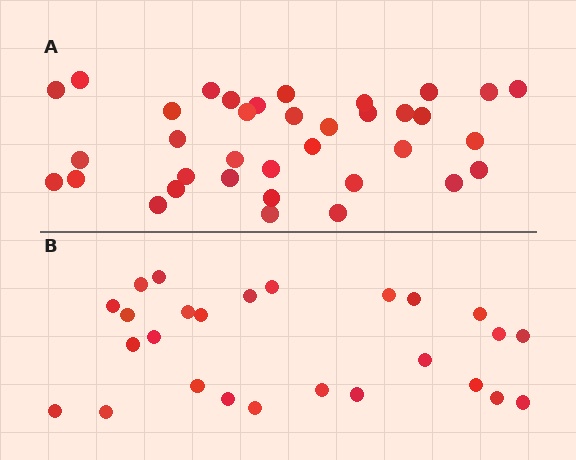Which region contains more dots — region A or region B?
Region A (the top region) has more dots.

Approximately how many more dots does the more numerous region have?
Region A has roughly 10 or so more dots than region B.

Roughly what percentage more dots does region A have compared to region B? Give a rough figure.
About 40% more.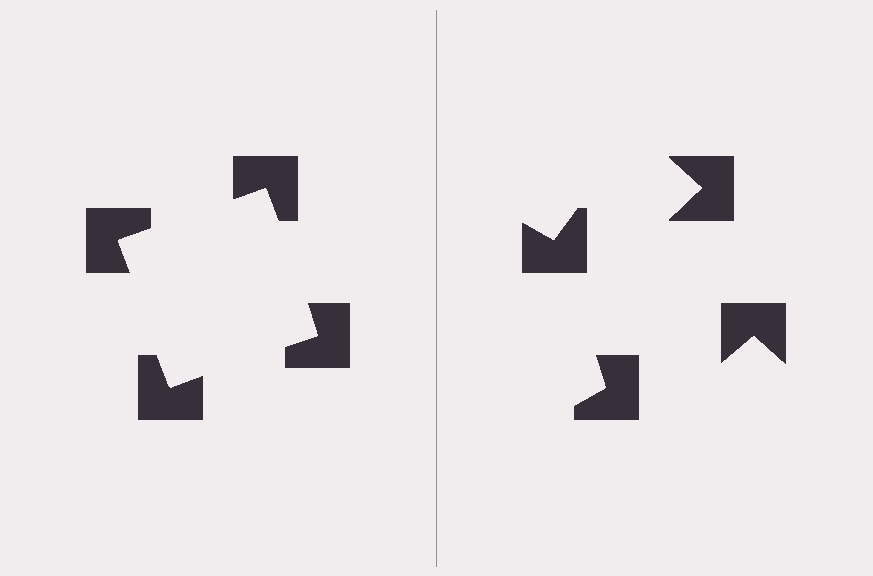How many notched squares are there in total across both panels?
8 — 4 on each side.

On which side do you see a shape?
An illusory square appears on the left side. On the right side the wedge cuts are rotated, so no coherent shape forms.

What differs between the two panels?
The notched squares are positioned identically on both sides; only the wedge orientations differ. On the left they align to a square; on the right they are misaligned.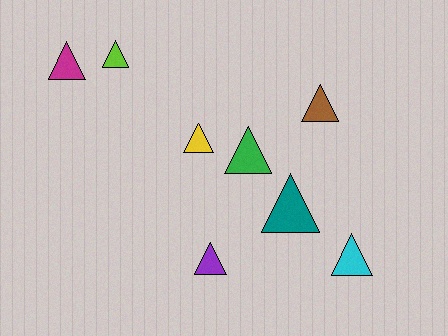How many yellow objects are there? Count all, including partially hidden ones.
There is 1 yellow object.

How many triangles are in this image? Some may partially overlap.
There are 8 triangles.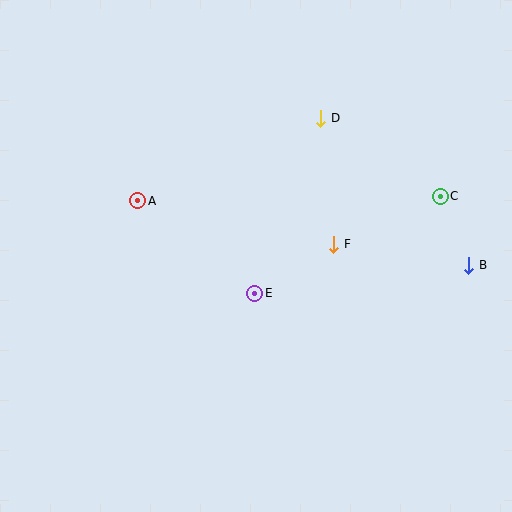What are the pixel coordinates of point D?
Point D is at (321, 118).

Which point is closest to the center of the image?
Point E at (255, 293) is closest to the center.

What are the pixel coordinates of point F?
Point F is at (334, 244).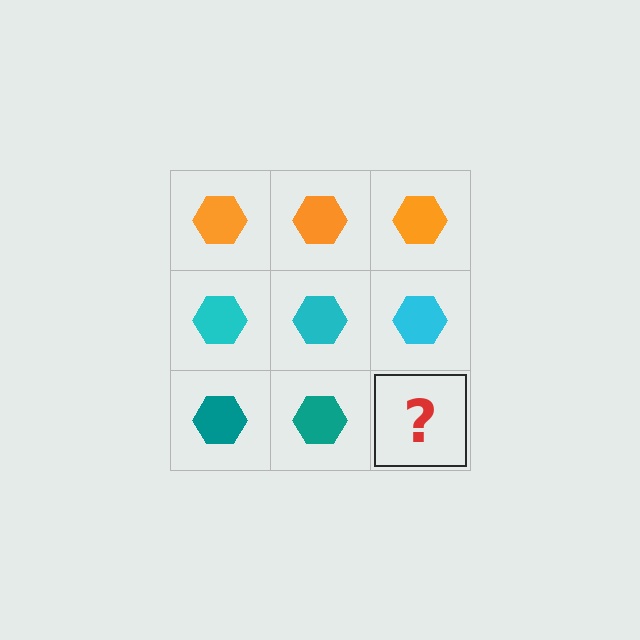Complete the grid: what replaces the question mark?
The question mark should be replaced with a teal hexagon.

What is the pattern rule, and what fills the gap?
The rule is that each row has a consistent color. The gap should be filled with a teal hexagon.